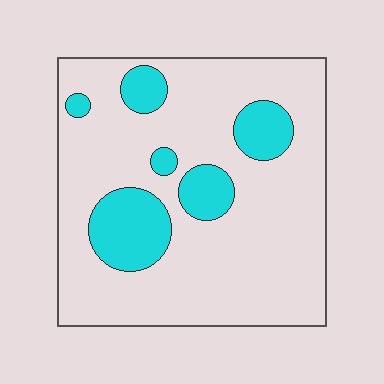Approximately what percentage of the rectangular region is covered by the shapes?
Approximately 20%.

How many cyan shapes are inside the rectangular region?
6.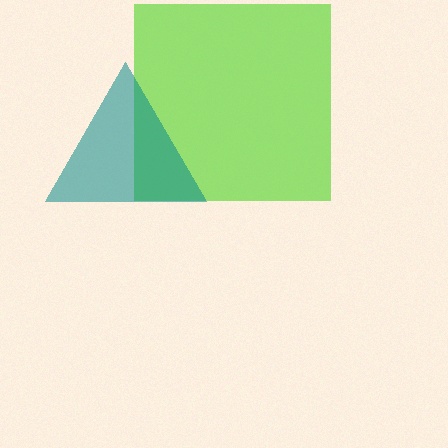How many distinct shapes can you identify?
There are 2 distinct shapes: a lime square, a teal triangle.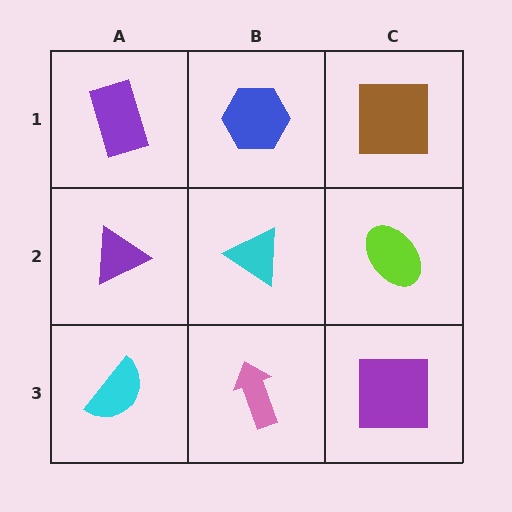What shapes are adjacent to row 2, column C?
A brown square (row 1, column C), a purple square (row 3, column C), a cyan triangle (row 2, column B).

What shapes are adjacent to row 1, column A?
A purple triangle (row 2, column A), a blue hexagon (row 1, column B).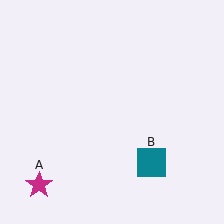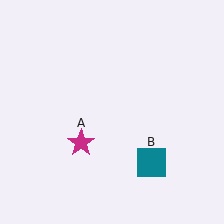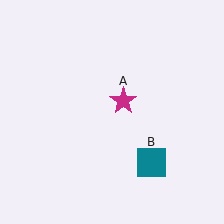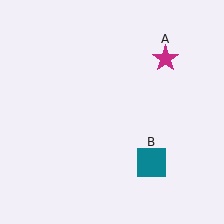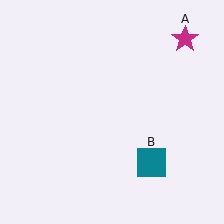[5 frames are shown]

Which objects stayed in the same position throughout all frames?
Teal square (object B) remained stationary.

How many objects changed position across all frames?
1 object changed position: magenta star (object A).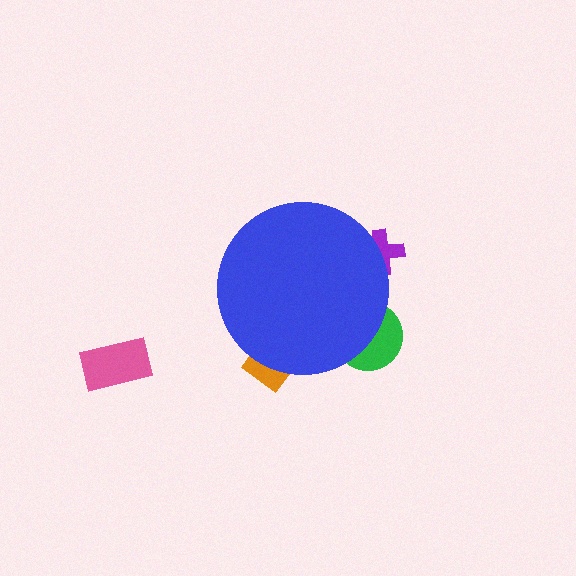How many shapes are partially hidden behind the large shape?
3 shapes are partially hidden.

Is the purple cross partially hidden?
Yes, the purple cross is partially hidden behind the blue circle.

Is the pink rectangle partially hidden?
No, the pink rectangle is fully visible.